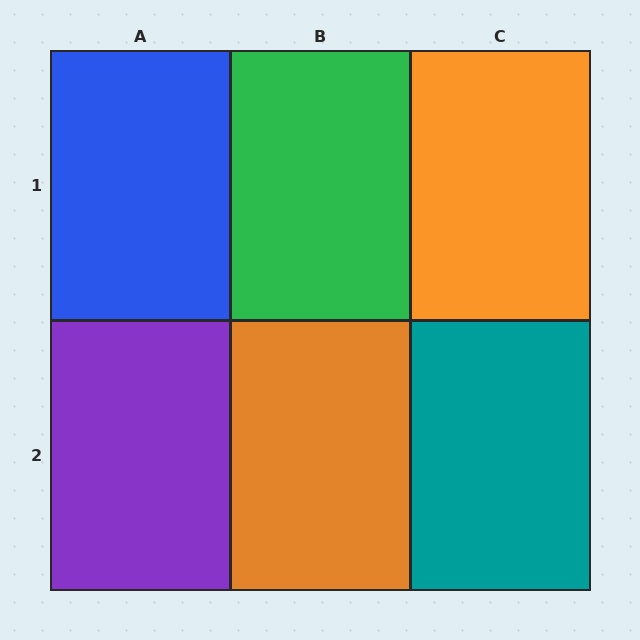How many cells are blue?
1 cell is blue.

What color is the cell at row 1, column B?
Green.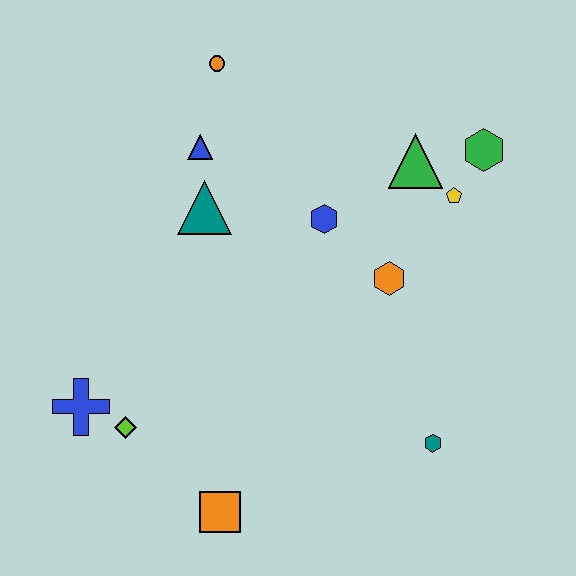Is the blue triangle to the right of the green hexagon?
No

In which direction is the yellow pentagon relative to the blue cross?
The yellow pentagon is to the right of the blue cross.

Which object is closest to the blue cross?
The lime diamond is closest to the blue cross.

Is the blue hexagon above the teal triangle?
No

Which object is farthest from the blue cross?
The green hexagon is farthest from the blue cross.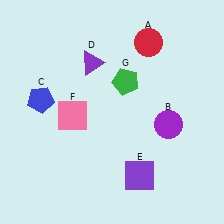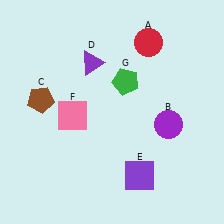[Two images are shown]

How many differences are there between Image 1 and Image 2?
There is 1 difference between the two images.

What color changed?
The pentagon (C) changed from blue in Image 1 to brown in Image 2.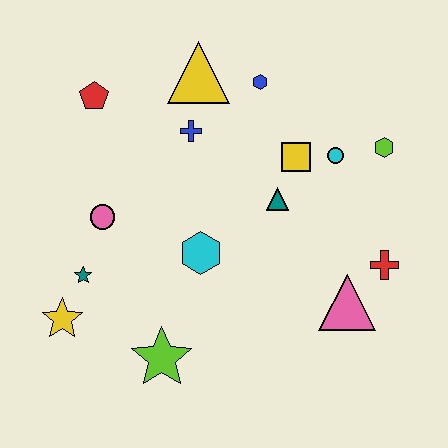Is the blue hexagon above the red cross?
Yes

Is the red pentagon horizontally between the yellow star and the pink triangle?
Yes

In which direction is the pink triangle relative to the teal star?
The pink triangle is to the right of the teal star.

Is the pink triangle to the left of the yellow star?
No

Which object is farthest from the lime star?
The lime hexagon is farthest from the lime star.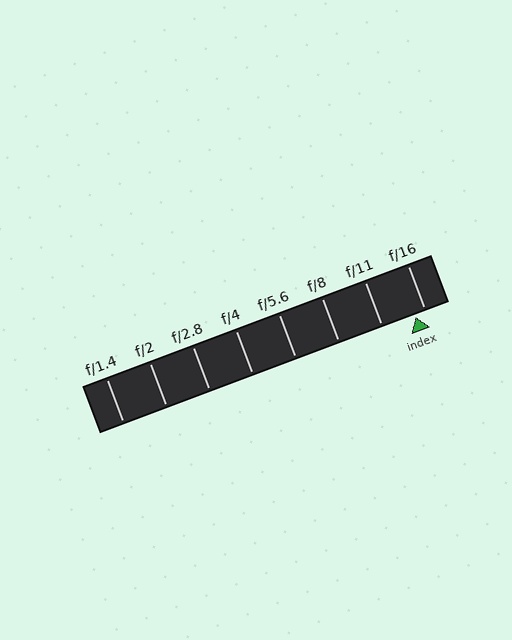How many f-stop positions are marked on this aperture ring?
There are 8 f-stop positions marked.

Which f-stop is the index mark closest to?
The index mark is closest to f/16.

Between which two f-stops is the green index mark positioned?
The index mark is between f/11 and f/16.